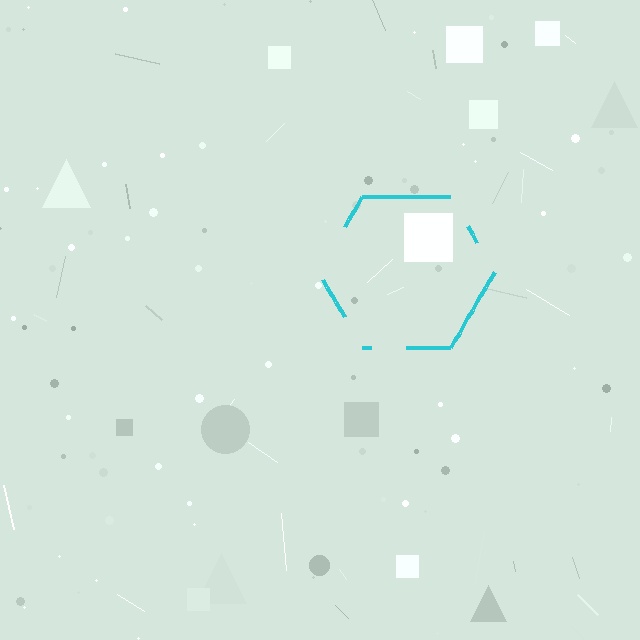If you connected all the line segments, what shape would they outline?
They would outline a hexagon.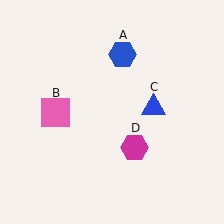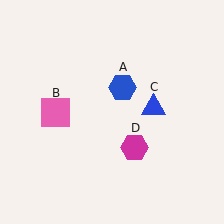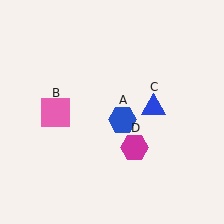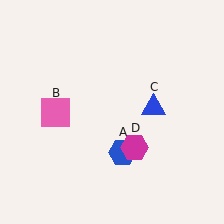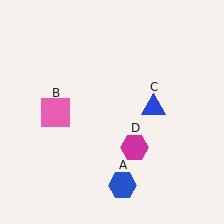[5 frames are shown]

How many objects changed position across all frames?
1 object changed position: blue hexagon (object A).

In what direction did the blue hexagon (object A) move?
The blue hexagon (object A) moved down.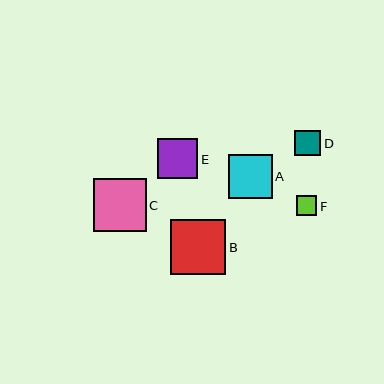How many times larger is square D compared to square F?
Square D is approximately 1.3 times the size of square F.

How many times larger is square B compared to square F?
Square B is approximately 2.7 times the size of square F.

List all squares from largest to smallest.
From largest to smallest: B, C, A, E, D, F.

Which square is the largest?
Square B is the largest with a size of approximately 55 pixels.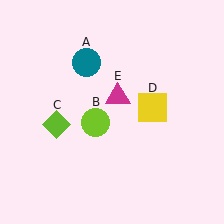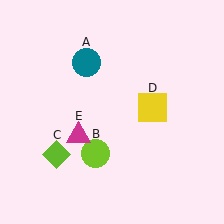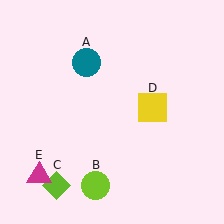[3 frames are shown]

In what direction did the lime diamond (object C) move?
The lime diamond (object C) moved down.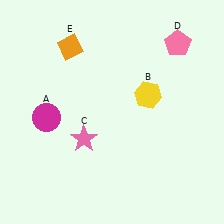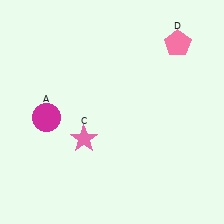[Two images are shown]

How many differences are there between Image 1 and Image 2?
There are 2 differences between the two images.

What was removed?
The yellow hexagon (B), the orange diamond (E) were removed in Image 2.